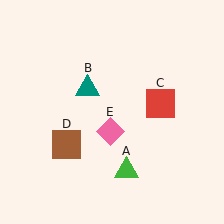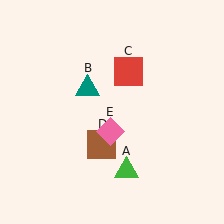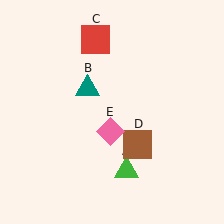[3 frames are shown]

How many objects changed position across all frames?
2 objects changed position: red square (object C), brown square (object D).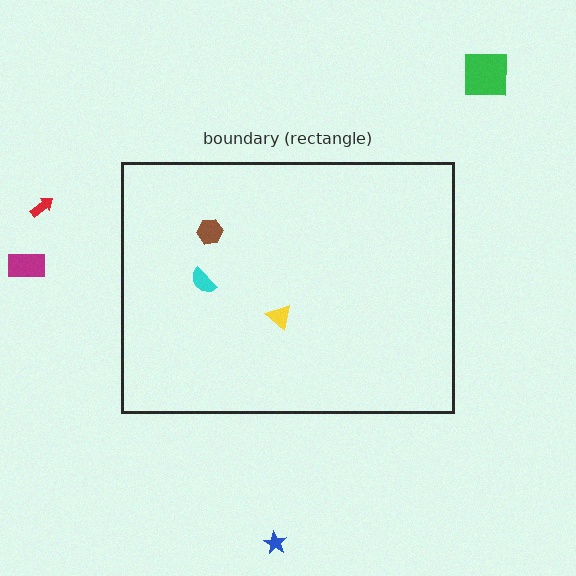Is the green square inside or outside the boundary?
Outside.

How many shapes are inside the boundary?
3 inside, 4 outside.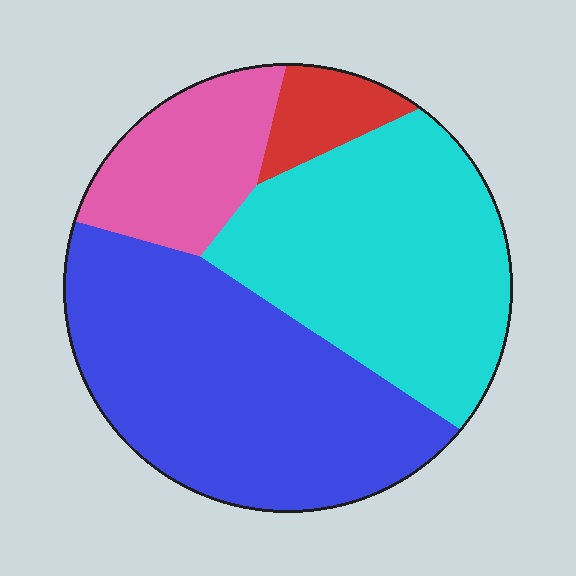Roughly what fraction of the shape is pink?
Pink takes up about one sixth (1/6) of the shape.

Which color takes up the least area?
Red, at roughly 5%.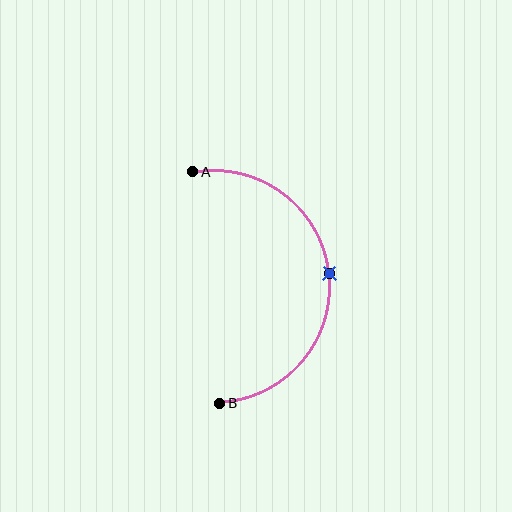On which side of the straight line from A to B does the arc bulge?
The arc bulges to the right of the straight line connecting A and B.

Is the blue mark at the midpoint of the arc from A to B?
Yes. The blue mark lies on the arc at equal arc-length from both A and B — it is the arc midpoint.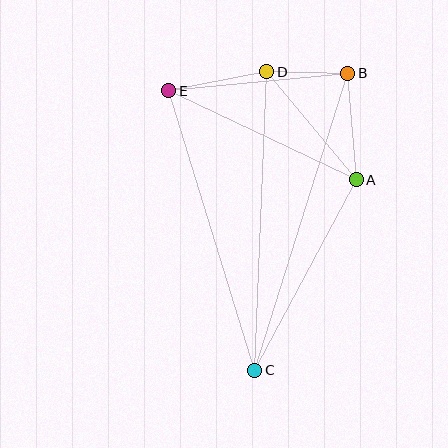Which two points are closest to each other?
Points B and D are closest to each other.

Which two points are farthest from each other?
Points B and C are farthest from each other.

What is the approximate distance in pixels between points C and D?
The distance between C and D is approximately 298 pixels.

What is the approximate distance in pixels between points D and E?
The distance between D and E is approximately 100 pixels.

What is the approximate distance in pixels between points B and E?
The distance between B and E is approximately 180 pixels.